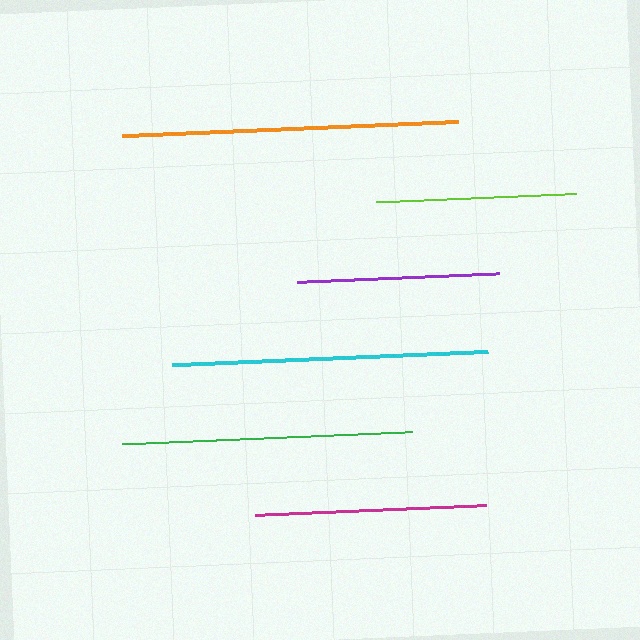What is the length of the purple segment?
The purple segment is approximately 202 pixels long.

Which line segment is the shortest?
The lime line is the shortest at approximately 200 pixels.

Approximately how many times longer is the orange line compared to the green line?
The orange line is approximately 1.2 times the length of the green line.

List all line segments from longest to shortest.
From longest to shortest: orange, cyan, green, magenta, purple, lime.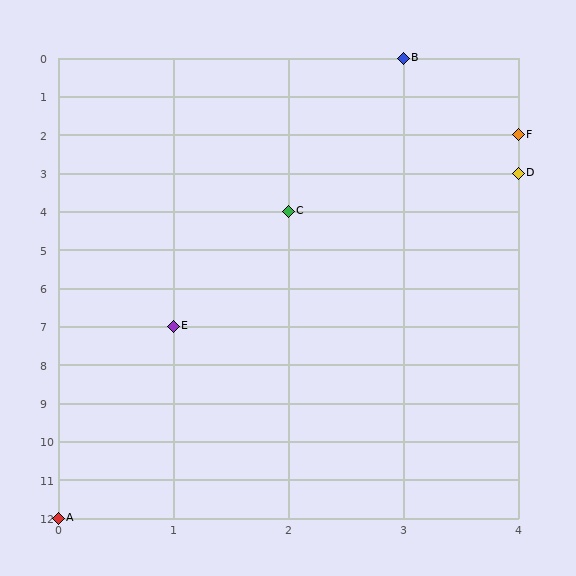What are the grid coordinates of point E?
Point E is at grid coordinates (1, 7).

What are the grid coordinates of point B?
Point B is at grid coordinates (3, 0).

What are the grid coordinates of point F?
Point F is at grid coordinates (4, 2).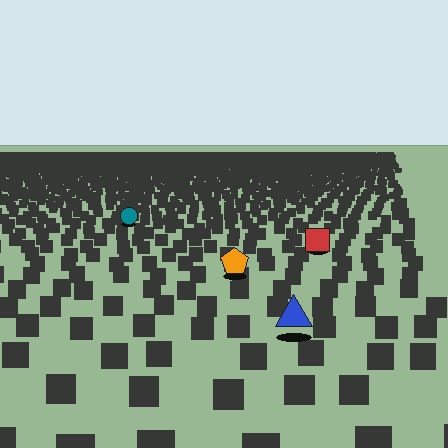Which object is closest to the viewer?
The blue triangle is closest. The texture marks near it are larger and more spread out.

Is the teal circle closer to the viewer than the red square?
No. The red square is closer — you can tell from the texture gradient: the ground texture is coarser near it.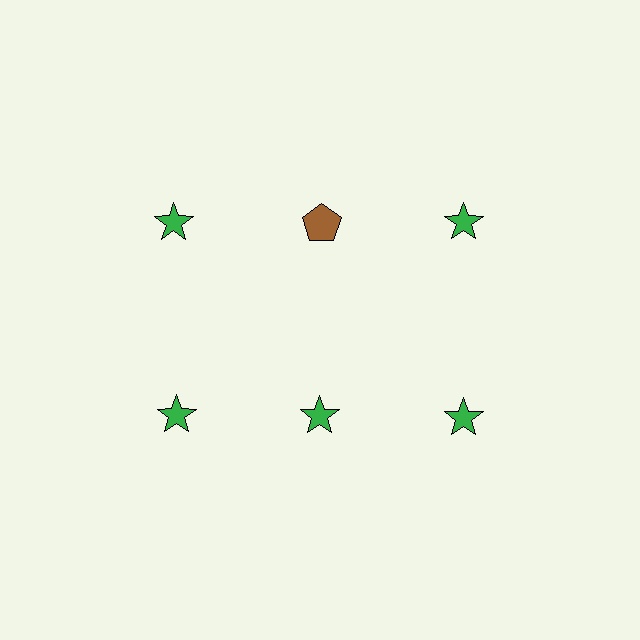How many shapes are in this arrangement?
There are 6 shapes arranged in a grid pattern.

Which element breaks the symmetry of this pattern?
The brown pentagon in the top row, second from left column breaks the symmetry. All other shapes are green stars.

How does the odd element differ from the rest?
It differs in both color (brown instead of green) and shape (pentagon instead of star).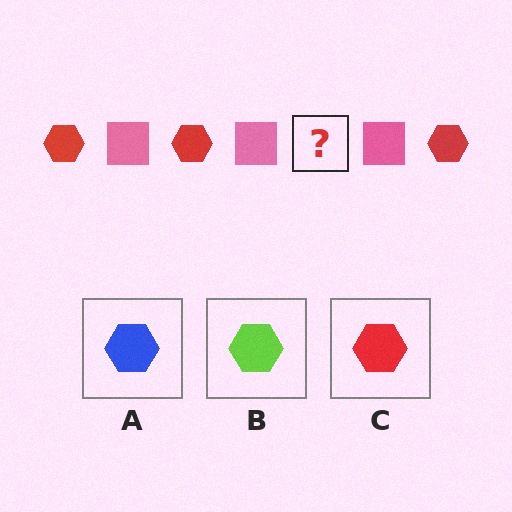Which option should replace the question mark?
Option C.